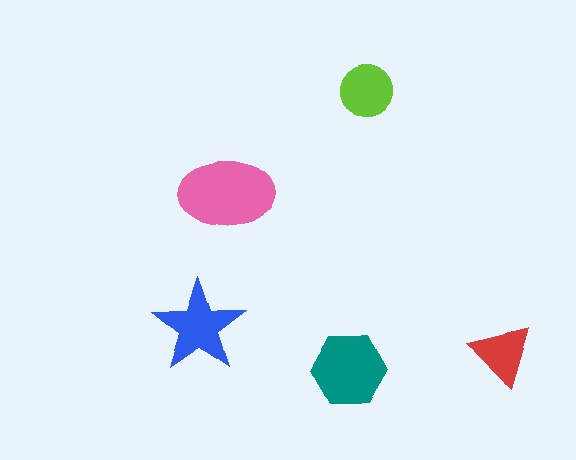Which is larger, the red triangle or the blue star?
The blue star.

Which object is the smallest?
The red triangle.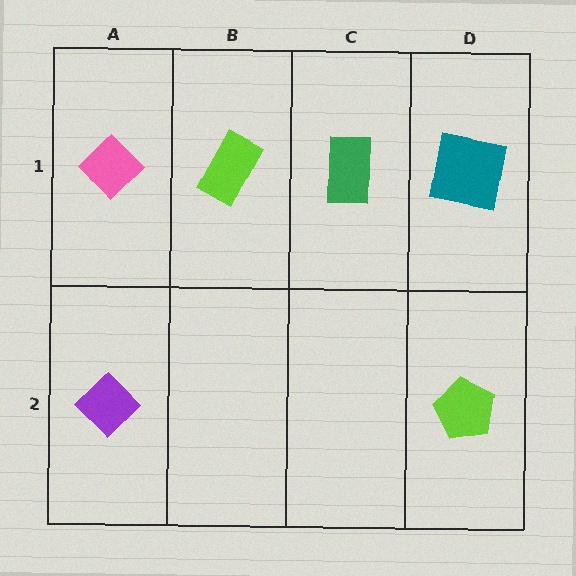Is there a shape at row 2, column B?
No, that cell is empty.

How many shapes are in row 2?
2 shapes.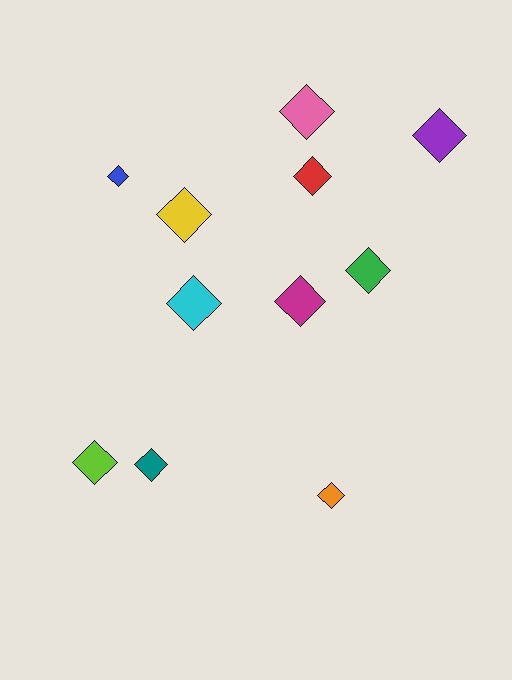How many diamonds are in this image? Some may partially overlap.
There are 11 diamonds.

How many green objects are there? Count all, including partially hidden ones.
There is 1 green object.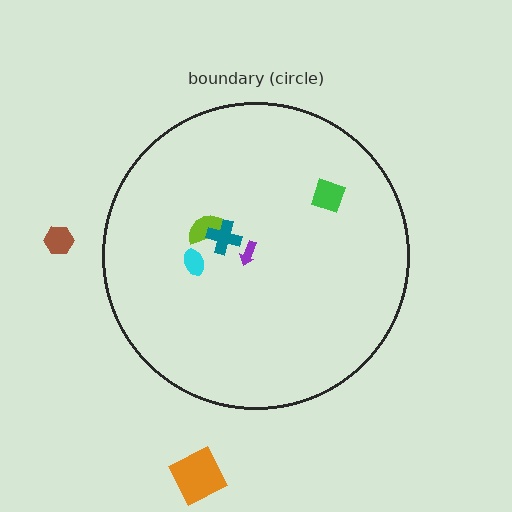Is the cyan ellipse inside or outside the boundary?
Inside.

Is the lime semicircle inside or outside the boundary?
Inside.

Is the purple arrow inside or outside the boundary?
Inside.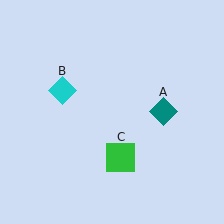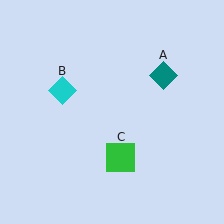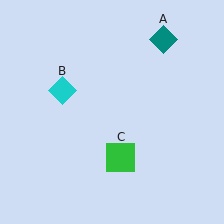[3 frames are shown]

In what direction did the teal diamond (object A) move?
The teal diamond (object A) moved up.